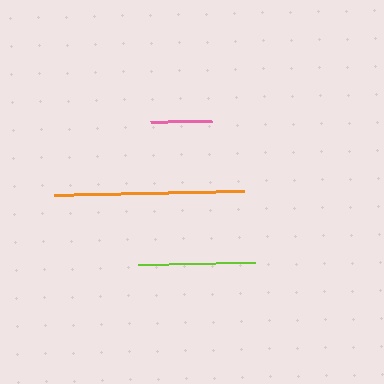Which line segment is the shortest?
The pink line is the shortest at approximately 61 pixels.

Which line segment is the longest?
The orange line is the longest at approximately 189 pixels.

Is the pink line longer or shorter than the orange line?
The orange line is longer than the pink line.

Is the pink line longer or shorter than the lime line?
The lime line is longer than the pink line.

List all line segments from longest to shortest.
From longest to shortest: orange, lime, pink.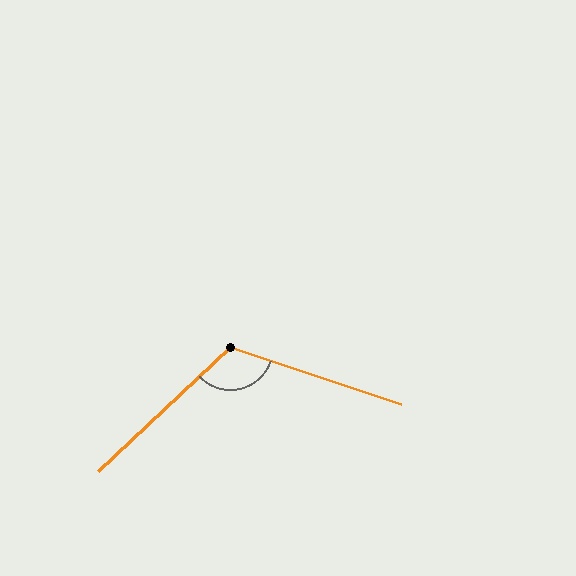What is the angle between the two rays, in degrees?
Approximately 118 degrees.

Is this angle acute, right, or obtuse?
It is obtuse.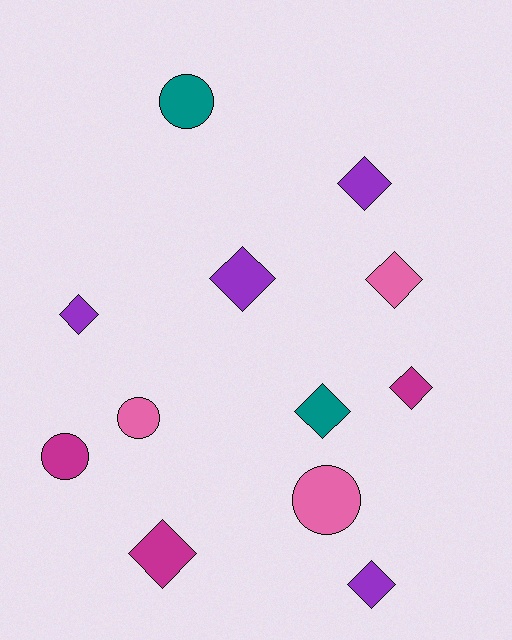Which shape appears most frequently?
Diamond, with 8 objects.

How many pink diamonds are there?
There is 1 pink diamond.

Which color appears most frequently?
Purple, with 4 objects.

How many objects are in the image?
There are 12 objects.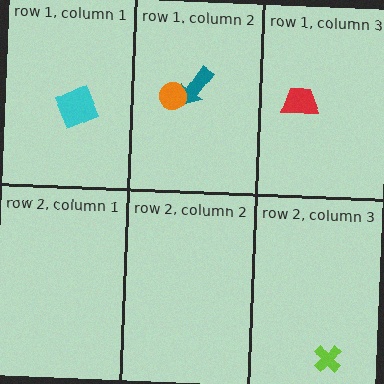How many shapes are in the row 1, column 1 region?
1.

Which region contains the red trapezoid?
The row 1, column 3 region.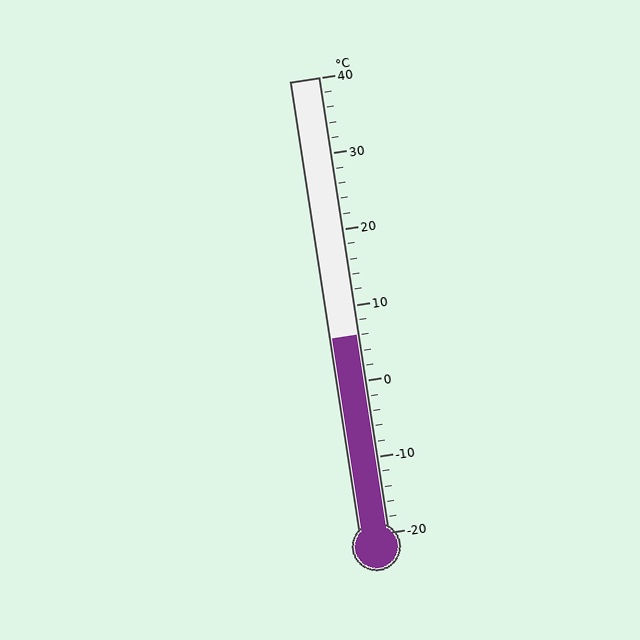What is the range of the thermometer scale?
The thermometer scale ranges from -20°C to 40°C.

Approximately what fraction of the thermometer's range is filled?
The thermometer is filled to approximately 45% of its range.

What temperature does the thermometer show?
The thermometer shows approximately 6°C.